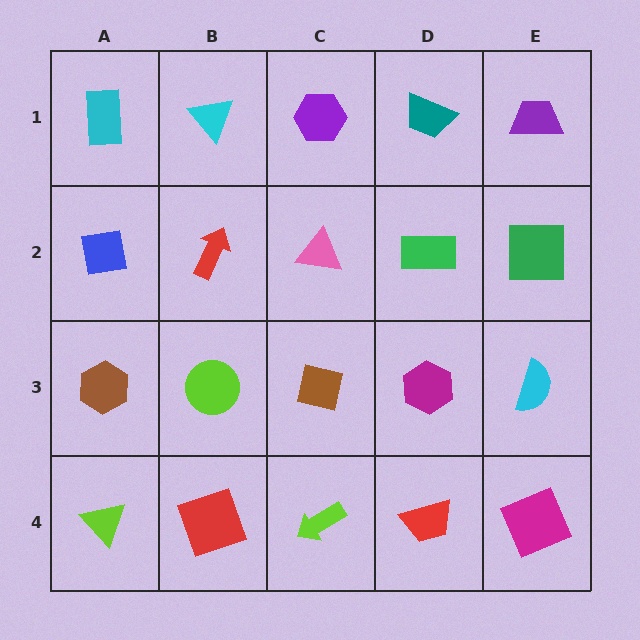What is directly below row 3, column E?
A magenta square.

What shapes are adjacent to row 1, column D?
A green rectangle (row 2, column D), a purple hexagon (row 1, column C), a purple trapezoid (row 1, column E).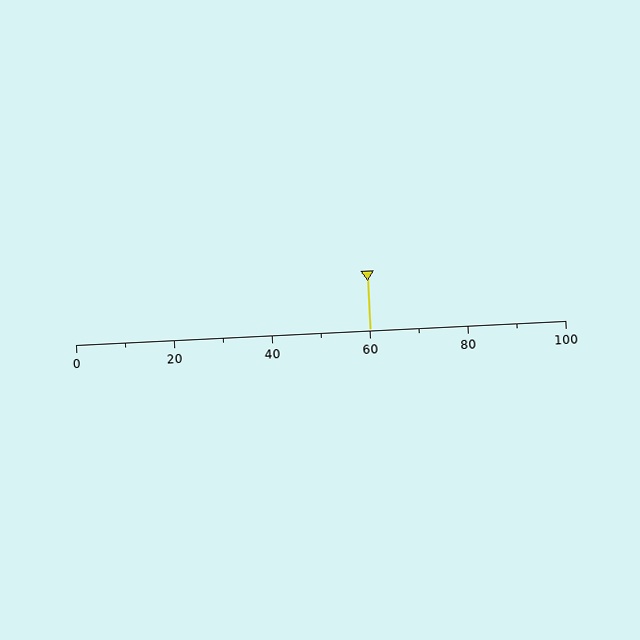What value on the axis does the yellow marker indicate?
The marker indicates approximately 60.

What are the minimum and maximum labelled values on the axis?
The axis runs from 0 to 100.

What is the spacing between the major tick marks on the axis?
The major ticks are spaced 20 apart.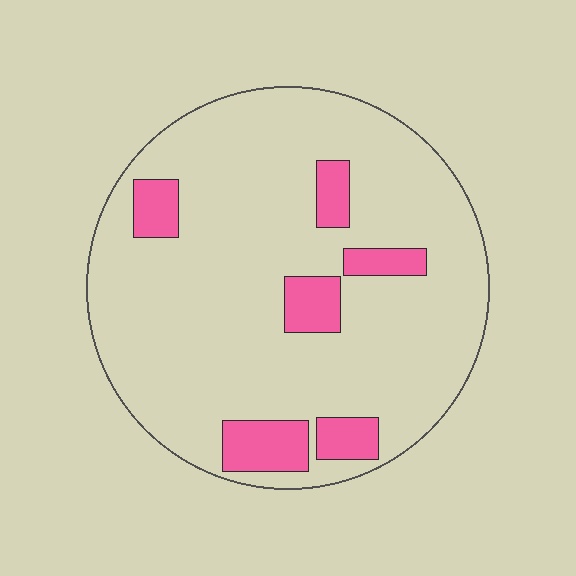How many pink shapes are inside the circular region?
6.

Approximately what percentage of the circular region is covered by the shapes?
Approximately 15%.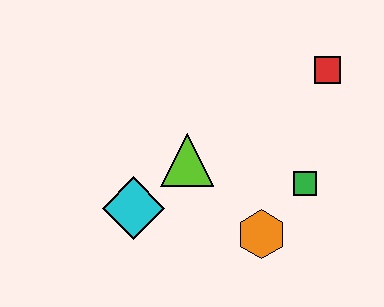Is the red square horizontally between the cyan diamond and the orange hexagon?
No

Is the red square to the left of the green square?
No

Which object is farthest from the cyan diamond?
The red square is farthest from the cyan diamond.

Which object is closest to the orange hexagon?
The green square is closest to the orange hexagon.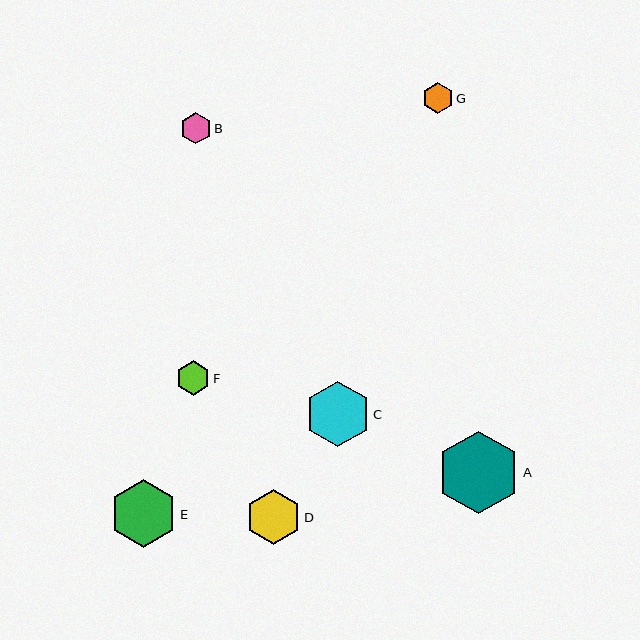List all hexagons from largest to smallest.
From largest to smallest: A, E, C, D, F, B, G.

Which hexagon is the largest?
Hexagon A is the largest with a size of approximately 82 pixels.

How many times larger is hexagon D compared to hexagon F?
Hexagon D is approximately 1.6 times the size of hexagon F.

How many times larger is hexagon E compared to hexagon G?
Hexagon E is approximately 2.2 times the size of hexagon G.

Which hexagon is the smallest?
Hexagon G is the smallest with a size of approximately 31 pixels.